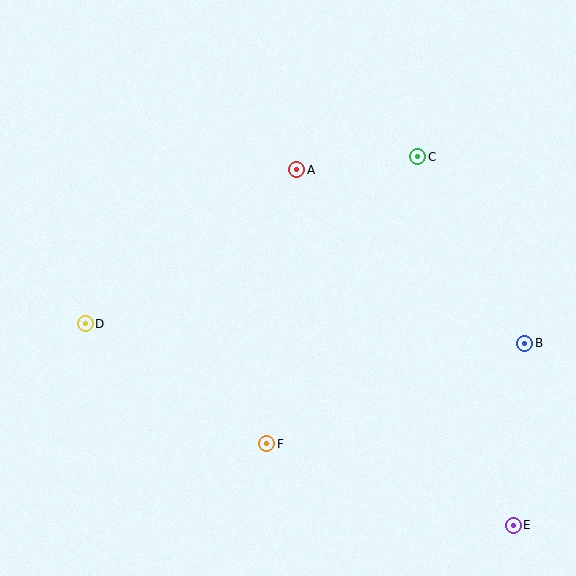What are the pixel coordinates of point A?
Point A is at (297, 170).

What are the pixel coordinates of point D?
Point D is at (85, 324).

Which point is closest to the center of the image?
Point A at (297, 170) is closest to the center.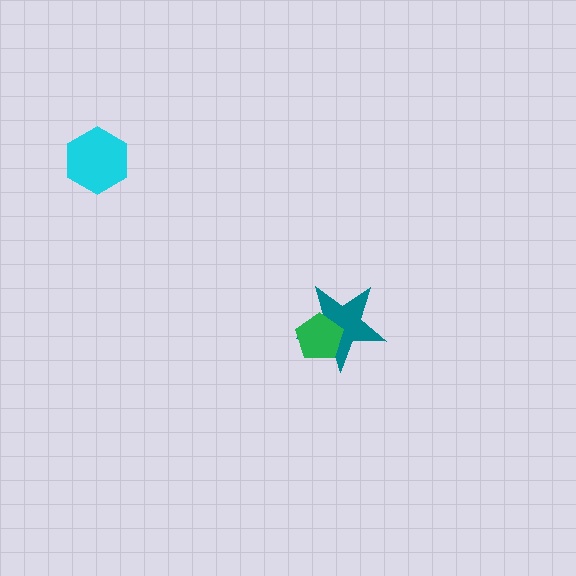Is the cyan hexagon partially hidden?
No, no other shape covers it.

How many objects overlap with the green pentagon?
1 object overlaps with the green pentagon.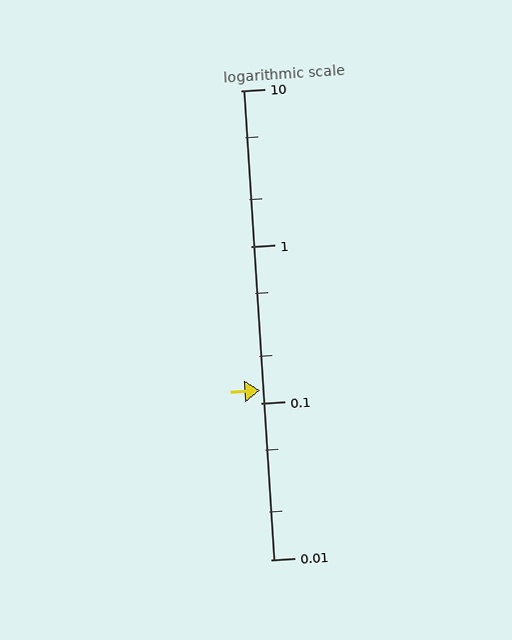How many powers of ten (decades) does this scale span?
The scale spans 3 decades, from 0.01 to 10.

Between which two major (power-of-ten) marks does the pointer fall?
The pointer is between 0.1 and 1.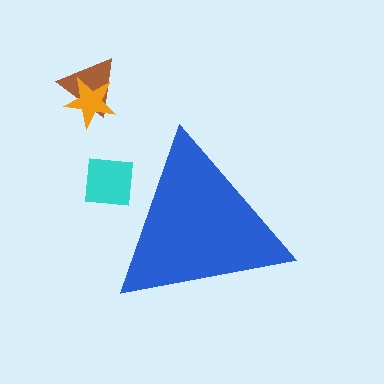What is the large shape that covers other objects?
A blue triangle.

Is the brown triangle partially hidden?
No, the brown triangle is fully visible.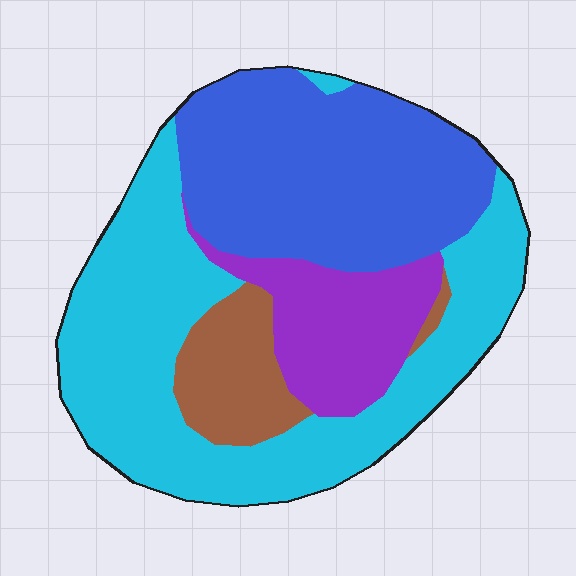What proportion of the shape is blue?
Blue takes up about one third (1/3) of the shape.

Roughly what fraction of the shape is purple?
Purple takes up less than a sixth of the shape.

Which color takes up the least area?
Brown, at roughly 10%.